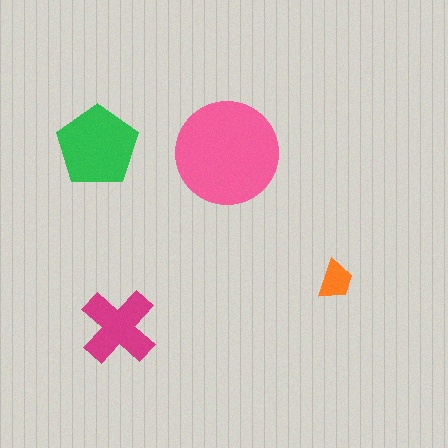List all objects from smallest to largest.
The orange trapezoid, the magenta cross, the green pentagon, the pink circle.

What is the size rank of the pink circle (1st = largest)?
1st.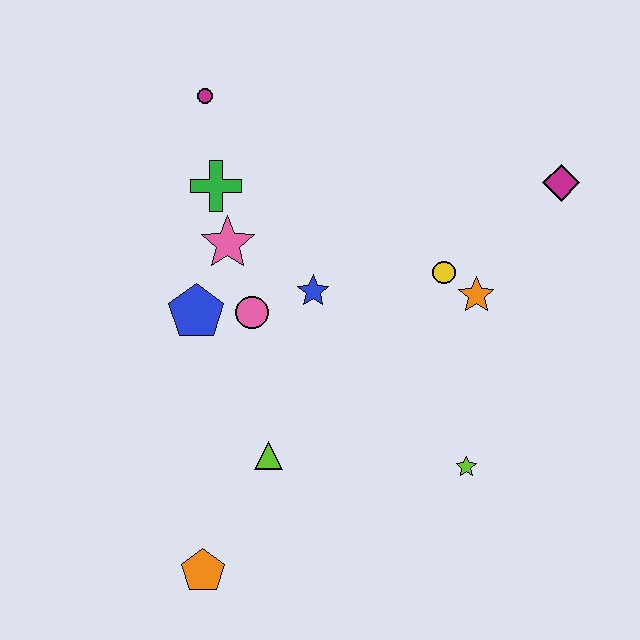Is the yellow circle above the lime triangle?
Yes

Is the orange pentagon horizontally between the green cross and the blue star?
No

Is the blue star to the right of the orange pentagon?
Yes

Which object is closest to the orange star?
The yellow circle is closest to the orange star.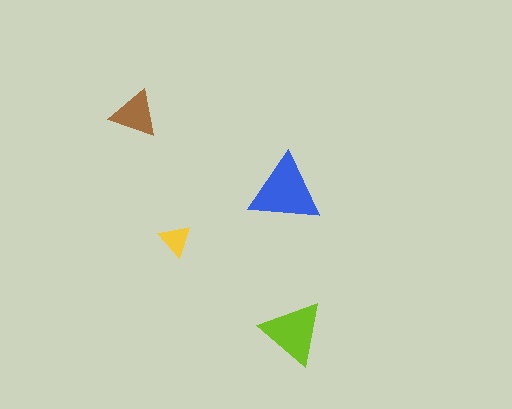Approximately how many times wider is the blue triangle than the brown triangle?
About 1.5 times wider.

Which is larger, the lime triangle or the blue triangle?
The blue one.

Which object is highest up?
The brown triangle is topmost.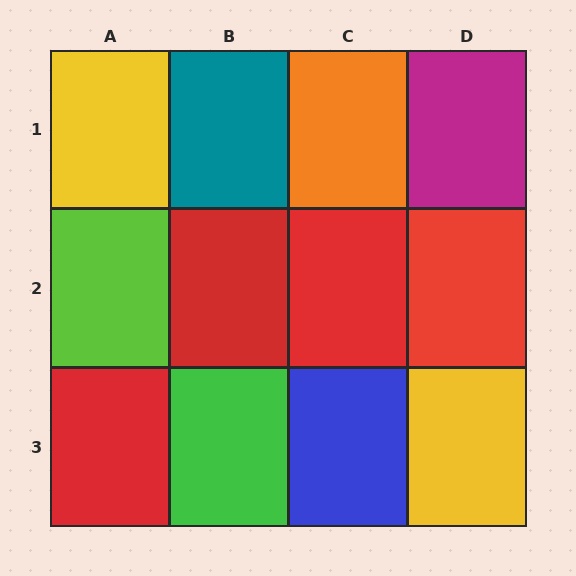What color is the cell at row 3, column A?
Red.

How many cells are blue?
1 cell is blue.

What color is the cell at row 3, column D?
Yellow.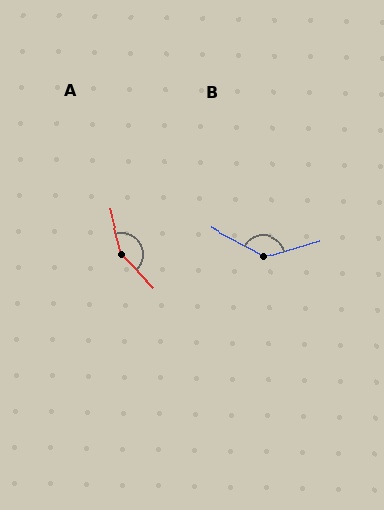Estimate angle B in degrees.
Approximately 136 degrees.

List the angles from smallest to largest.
B (136°), A (151°).